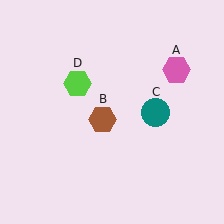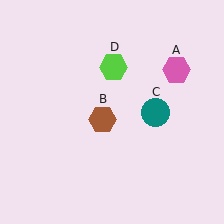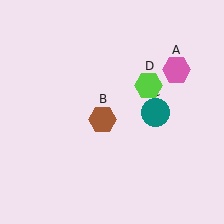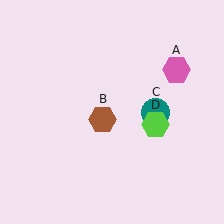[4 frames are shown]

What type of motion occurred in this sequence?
The lime hexagon (object D) rotated clockwise around the center of the scene.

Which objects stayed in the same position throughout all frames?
Pink hexagon (object A) and brown hexagon (object B) and teal circle (object C) remained stationary.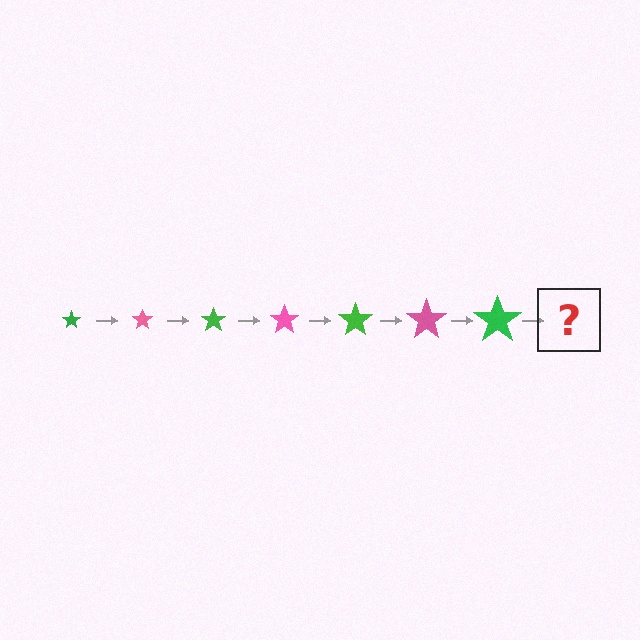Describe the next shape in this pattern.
It should be a pink star, larger than the previous one.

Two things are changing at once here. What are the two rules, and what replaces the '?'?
The two rules are that the star grows larger each step and the color cycles through green and pink. The '?' should be a pink star, larger than the previous one.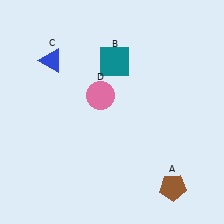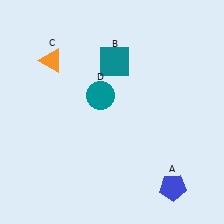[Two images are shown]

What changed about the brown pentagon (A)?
In Image 1, A is brown. In Image 2, it changed to blue.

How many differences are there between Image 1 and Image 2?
There are 3 differences between the two images.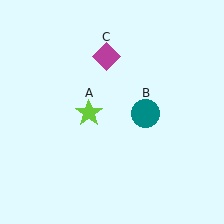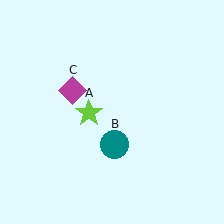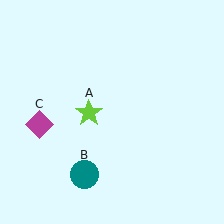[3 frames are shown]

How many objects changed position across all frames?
2 objects changed position: teal circle (object B), magenta diamond (object C).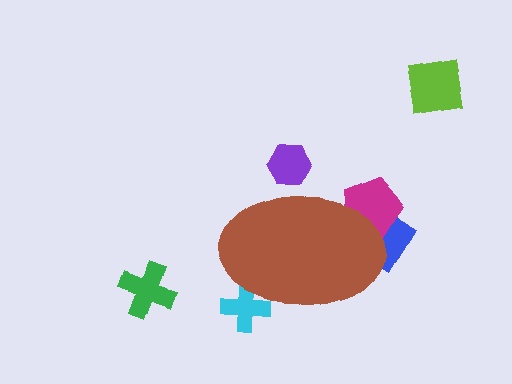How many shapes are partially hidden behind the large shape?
4 shapes are partially hidden.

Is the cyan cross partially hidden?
Yes, the cyan cross is partially hidden behind the brown ellipse.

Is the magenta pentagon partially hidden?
Yes, the magenta pentagon is partially hidden behind the brown ellipse.